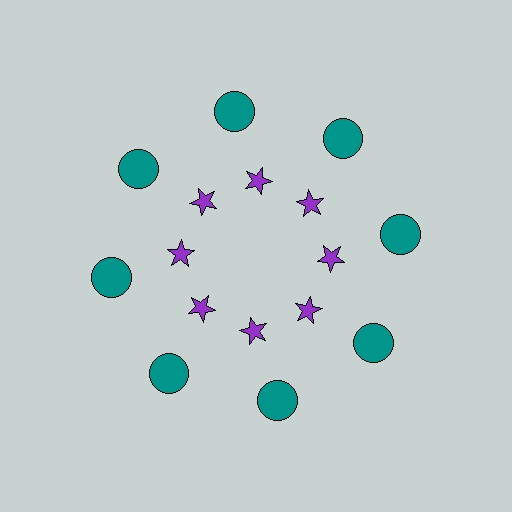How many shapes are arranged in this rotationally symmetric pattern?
There are 16 shapes, arranged in 8 groups of 2.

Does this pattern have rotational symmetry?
Yes, this pattern has 8-fold rotational symmetry. It looks the same after rotating 45 degrees around the center.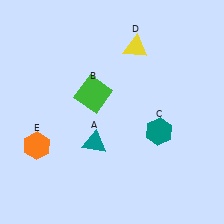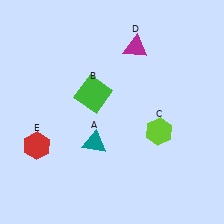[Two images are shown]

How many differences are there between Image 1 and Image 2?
There are 3 differences between the two images.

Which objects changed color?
C changed from teal to lime. D changed from yellow to magenta. E changed from orange to red.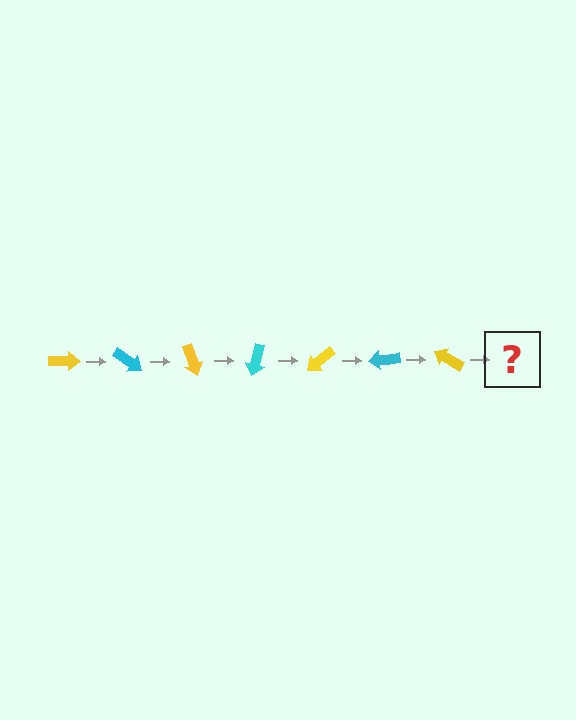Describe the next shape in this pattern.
It should be a cyan arrow, rotated 245 degrees from the start.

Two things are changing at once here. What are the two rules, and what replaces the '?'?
The two rules are that it rotates 35 degrees each step and the color cycles through yellow and cyan. The '?' should be a cyan arrow, rotated 245 degrees from the start.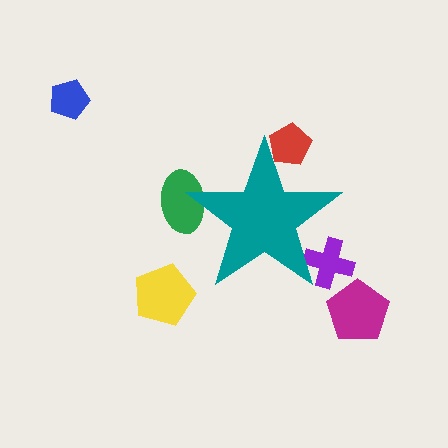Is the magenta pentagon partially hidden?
No, the magenta pentagon is fully visible.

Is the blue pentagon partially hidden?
No, the blue pentagon is fully visible.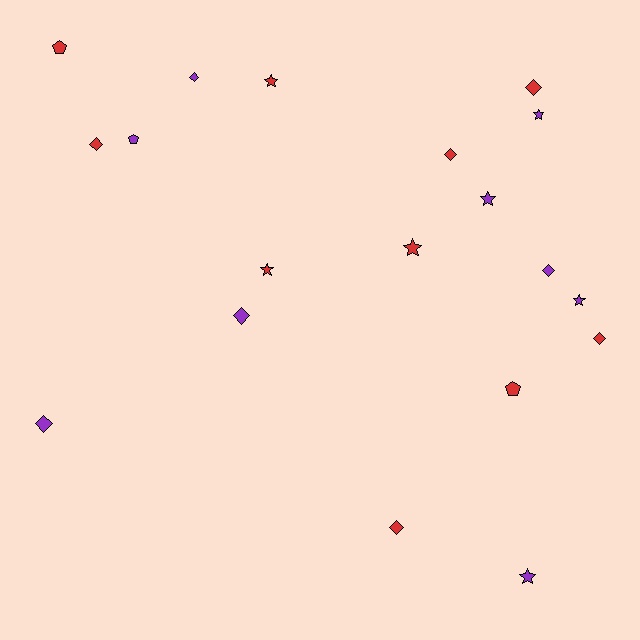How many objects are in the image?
There are 19 objects.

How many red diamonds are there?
There are 5 red diamonds.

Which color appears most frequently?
Red, with 10 objects.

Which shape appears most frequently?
Diamond, with 9 objects.